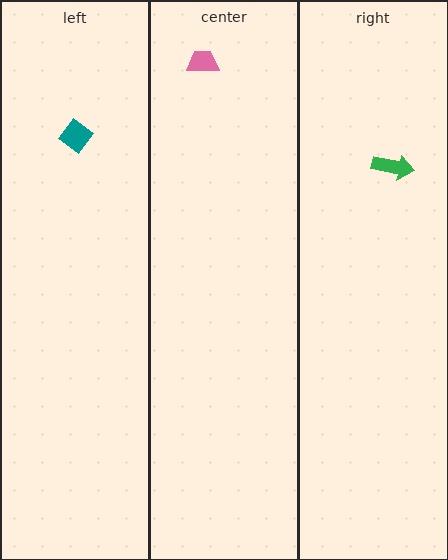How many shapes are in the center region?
1.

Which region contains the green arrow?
The right region.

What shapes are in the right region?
The green arrow.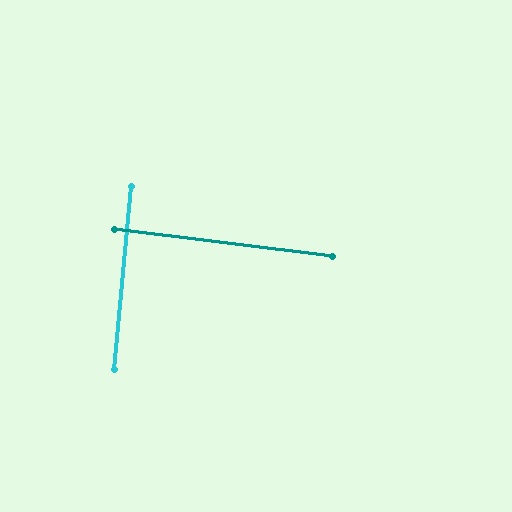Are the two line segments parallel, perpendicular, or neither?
Perpendicular — they meet at approximately 88°.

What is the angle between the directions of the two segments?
Approximately 88 degrees.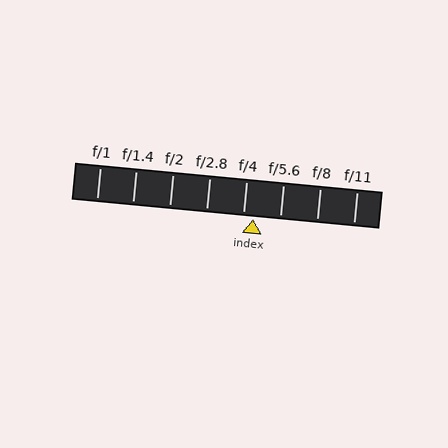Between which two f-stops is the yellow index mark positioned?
The index mark is between f/4 and f/5.6.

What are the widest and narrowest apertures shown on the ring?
The widest aperture shown is f/1 and the narrowest is f/11.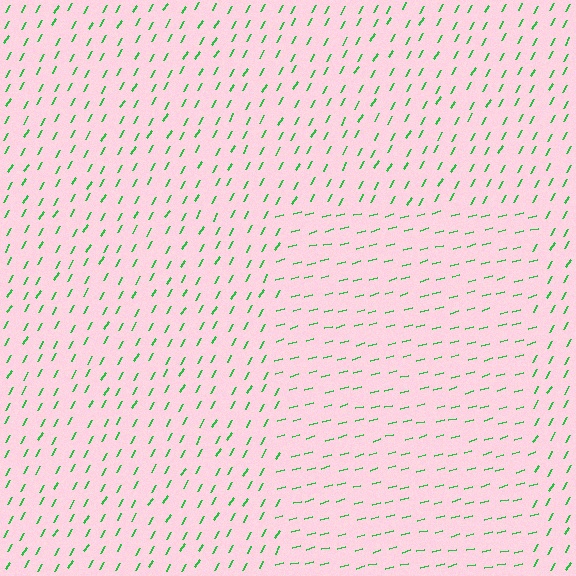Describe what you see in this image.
The image is filled with small green line segments. A rectangle region in the image has lines oriented differently from the surrounding lines, creating a visible texture boundary.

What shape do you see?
I see a rectangle.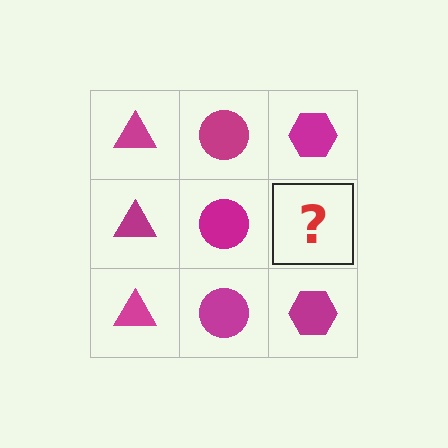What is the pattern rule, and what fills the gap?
The rule is that each column has a consistent shape. The gap should be filled with a magenta hexagon.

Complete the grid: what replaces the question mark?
The question mark should be replaced with a magenta hexagon.